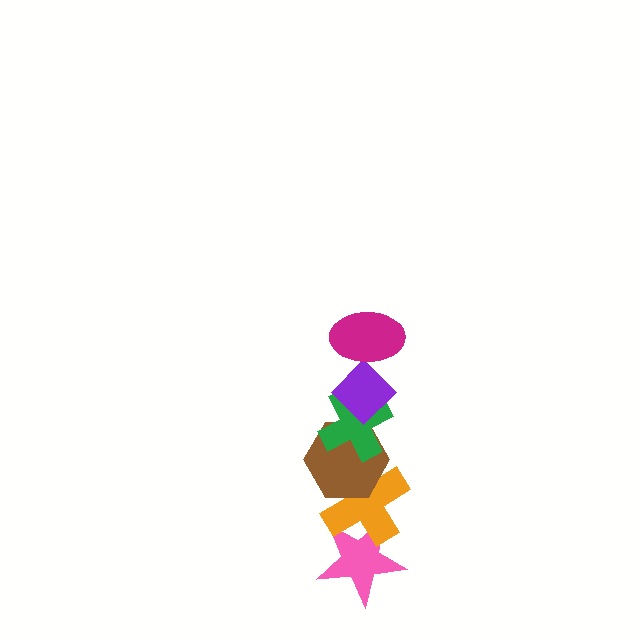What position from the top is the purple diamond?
The purple diamond is 2nd from the top.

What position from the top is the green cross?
The green cross is 3rd from the top.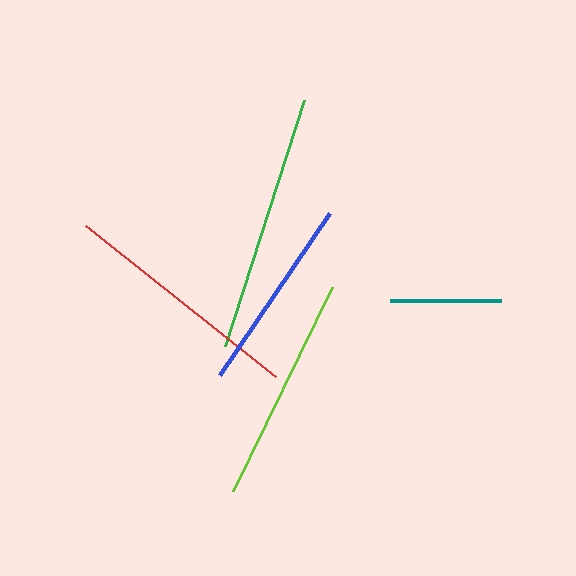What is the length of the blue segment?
The blue segment is approximately 196 pixels long.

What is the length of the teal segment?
The teal segment is approximately 111 pixels long.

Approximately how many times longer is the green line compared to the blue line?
The green line is approximately 1.3 times the length of the blue line.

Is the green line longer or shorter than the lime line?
The green line is longer than the lime line.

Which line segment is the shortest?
The teal line is the shortest at approximately 111 pixels.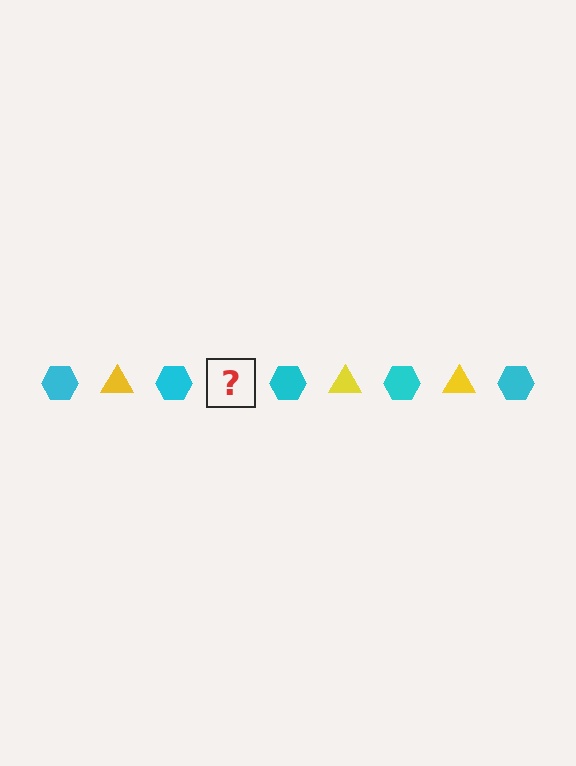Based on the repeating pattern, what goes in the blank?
The blank should be a yellow triangle.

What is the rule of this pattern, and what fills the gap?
The rule is that the pattern alternates between cyan hexagon and yellow triangle. The gap should be filled with a yellow triangle.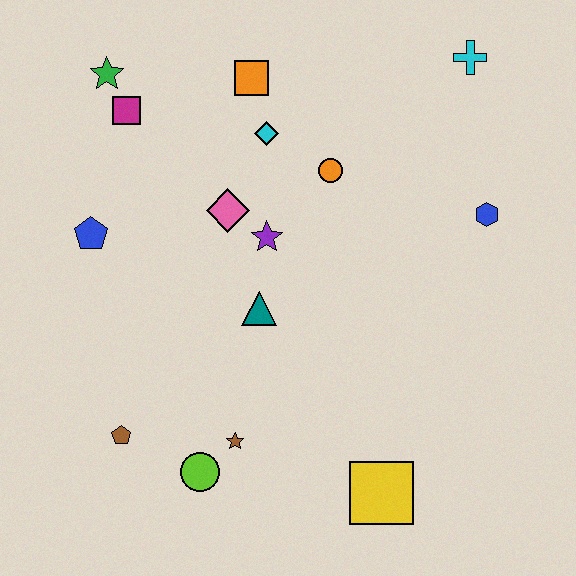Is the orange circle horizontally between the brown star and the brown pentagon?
No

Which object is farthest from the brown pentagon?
The cyan cross is farthest from the brown pentagon.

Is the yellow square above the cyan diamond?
No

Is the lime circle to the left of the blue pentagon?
No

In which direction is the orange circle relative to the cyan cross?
The orange circle is to the left of the cyan cross.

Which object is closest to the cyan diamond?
The orange square is closest to the cyan diamond.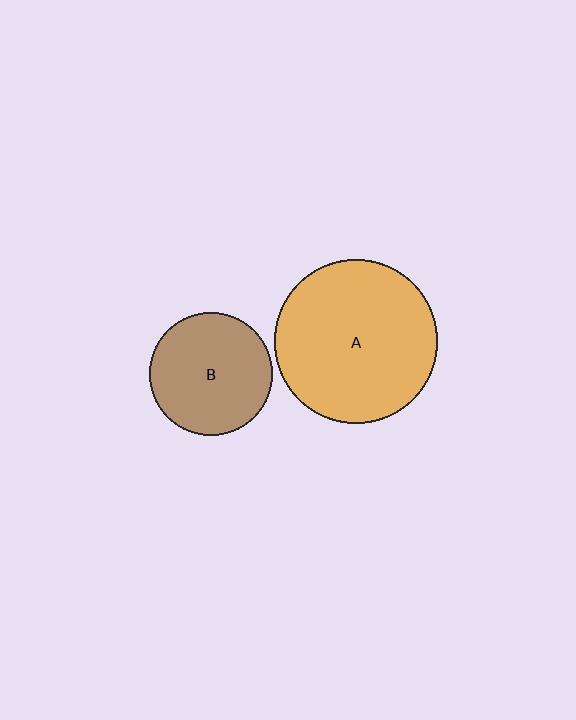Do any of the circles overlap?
No, none of the circles overlap.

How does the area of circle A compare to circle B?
Approximately 1.7 times.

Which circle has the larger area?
Circle A (orange).